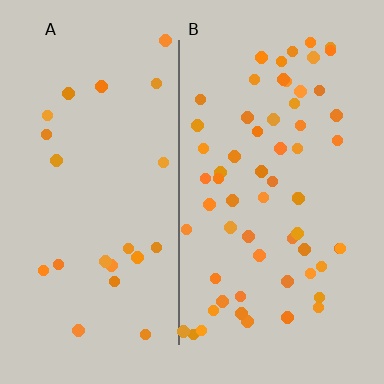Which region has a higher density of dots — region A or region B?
B (the right).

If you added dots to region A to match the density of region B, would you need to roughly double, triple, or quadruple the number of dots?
Approximately triple.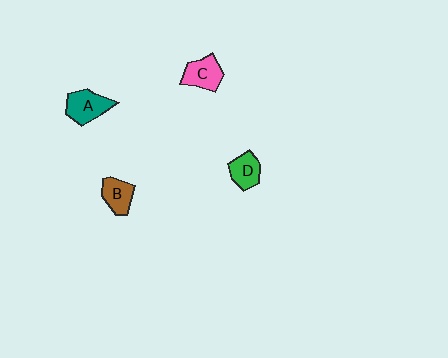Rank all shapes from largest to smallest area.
From largest to smallest: A (teal), C (pink), B (brown), D (green).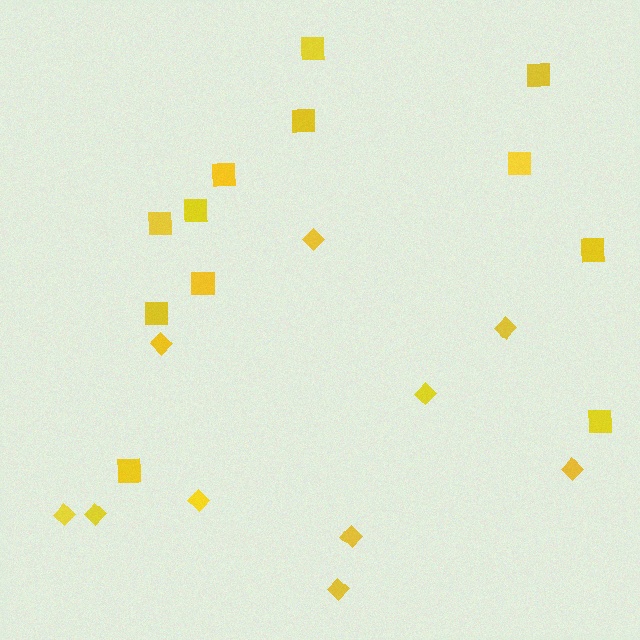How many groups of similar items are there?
There are 2 groups: one group of diamonds (10) and one group of squares (12).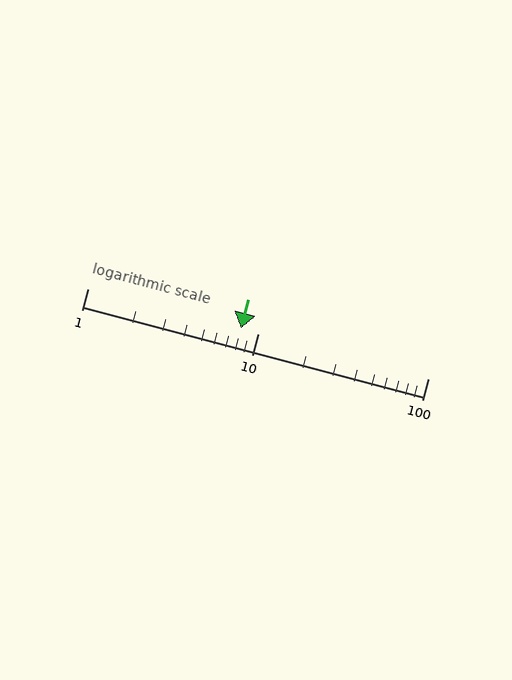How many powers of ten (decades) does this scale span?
The scale spans 2 decades, from 1 to 100.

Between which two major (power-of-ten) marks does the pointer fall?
The pointer is between 1 and 10.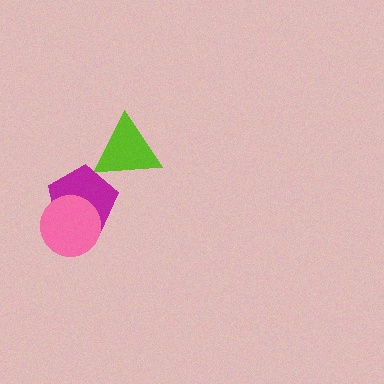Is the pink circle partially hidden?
No, no other shape covers it.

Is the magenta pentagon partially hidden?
Yes, it is partially covered by another shape.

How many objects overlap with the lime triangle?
1 object overlaps with the lime triangle.